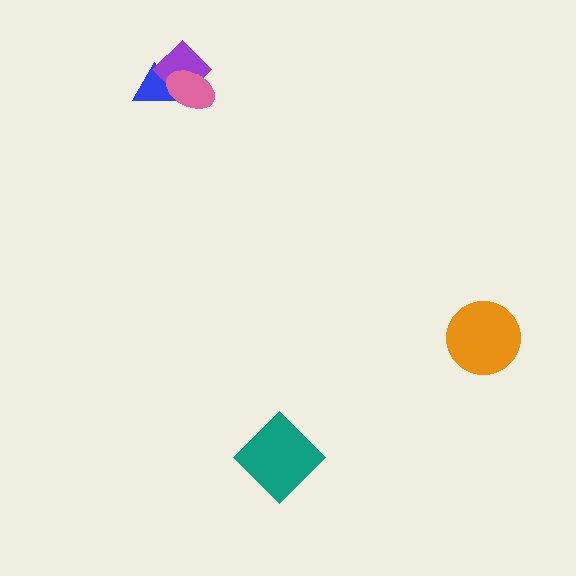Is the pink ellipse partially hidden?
No, no other shape covers it.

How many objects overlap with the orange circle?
0 objects overlap with the orange circle.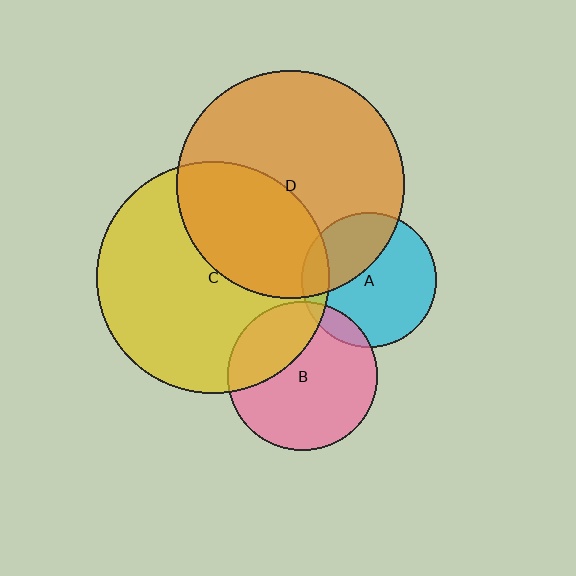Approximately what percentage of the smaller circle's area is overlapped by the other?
Approximately 30%.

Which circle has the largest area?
Circle C (yellow).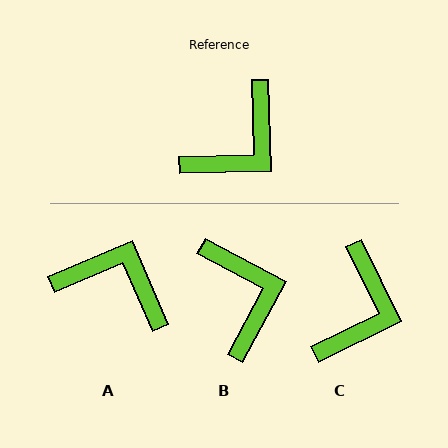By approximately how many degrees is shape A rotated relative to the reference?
Approximately 112 degrees counter-clockwise.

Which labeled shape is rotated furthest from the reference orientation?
A, about 112 degrees away.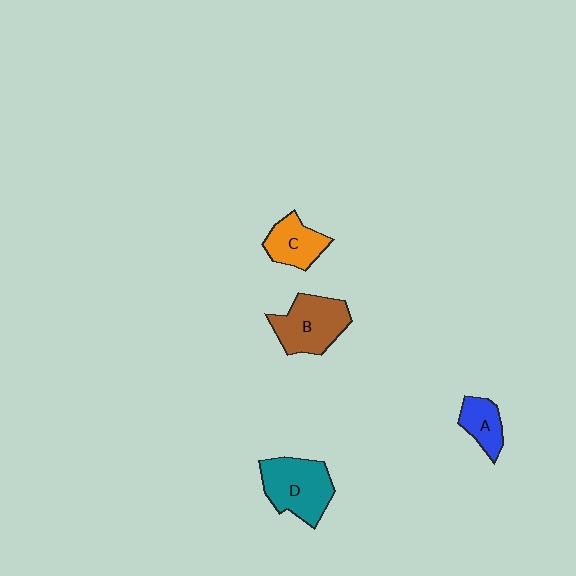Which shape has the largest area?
Shape D (teal).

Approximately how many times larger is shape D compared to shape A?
Approximately 2.0 times.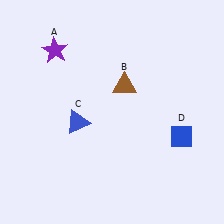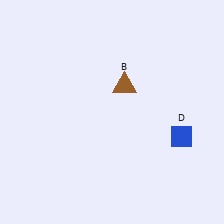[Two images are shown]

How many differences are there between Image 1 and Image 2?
There are 2 differences between the two images.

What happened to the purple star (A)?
The purple star (A) was removed in Image 2. It was in the top-left area of Image 1.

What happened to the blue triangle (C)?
The blue triangle (C) was removed in Image 2. It was in the bottom-left area of Image 1.